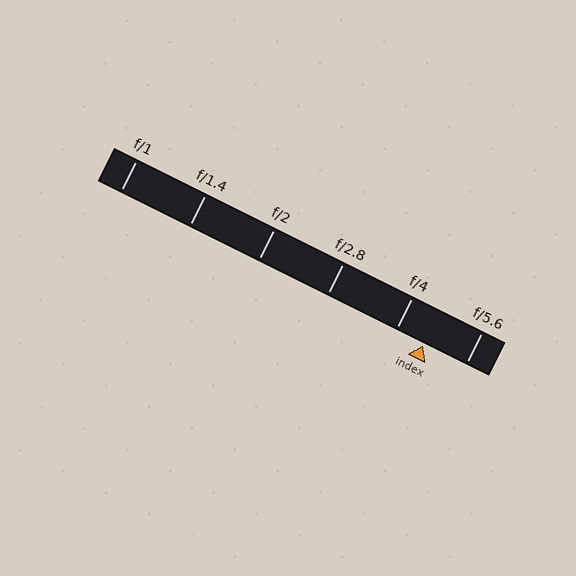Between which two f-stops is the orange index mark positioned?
The index mark is between f/4 and f/5.6.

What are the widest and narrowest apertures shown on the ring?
The widest aperture shown is f/1 and the narrowest is f/5.6.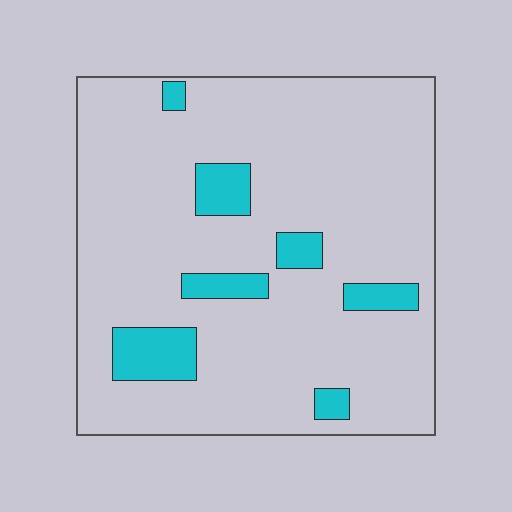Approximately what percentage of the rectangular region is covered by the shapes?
Approximately 10%.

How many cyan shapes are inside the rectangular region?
7.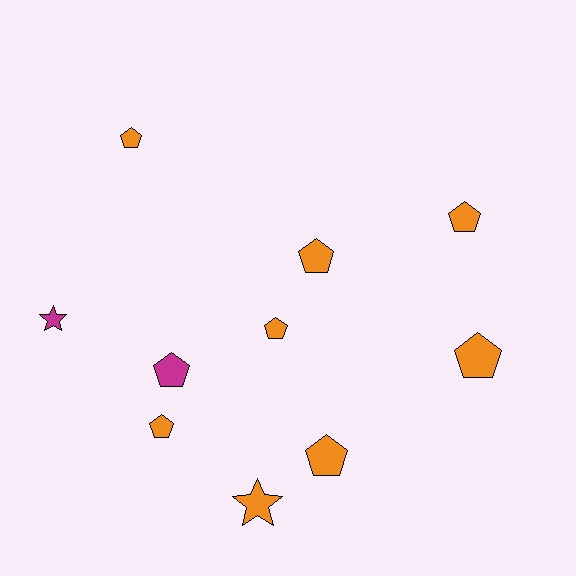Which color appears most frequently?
Orange, with 8 objects.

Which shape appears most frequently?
Pentagon, with 8 objects.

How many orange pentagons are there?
There are 7 orange pentagons.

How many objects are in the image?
There are 10 objects.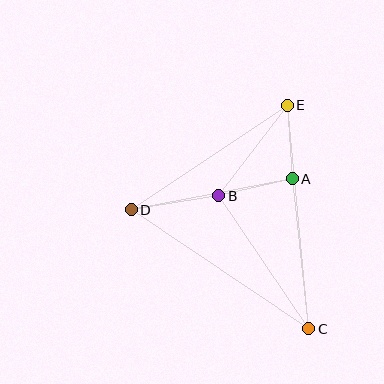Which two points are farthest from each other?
Points C and E are farthest from each other.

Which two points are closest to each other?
Points A and E are closest to each other.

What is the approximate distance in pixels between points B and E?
The distance between B and E is approximately 114 pixels.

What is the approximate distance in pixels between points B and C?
The distance between B and C is approximately 161 pixels.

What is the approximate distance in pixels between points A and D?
The distance between A and D is approximately 164 pixels.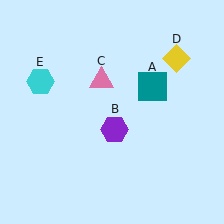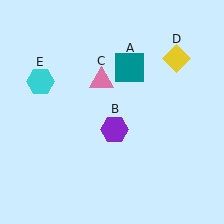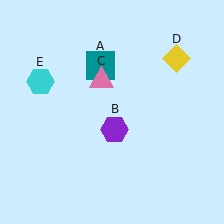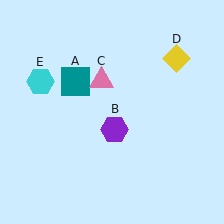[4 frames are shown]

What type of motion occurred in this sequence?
The teal square (object A) rotated counterclockwise around the center of the scene.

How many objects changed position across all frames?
1 object changed position: teal square (object A).